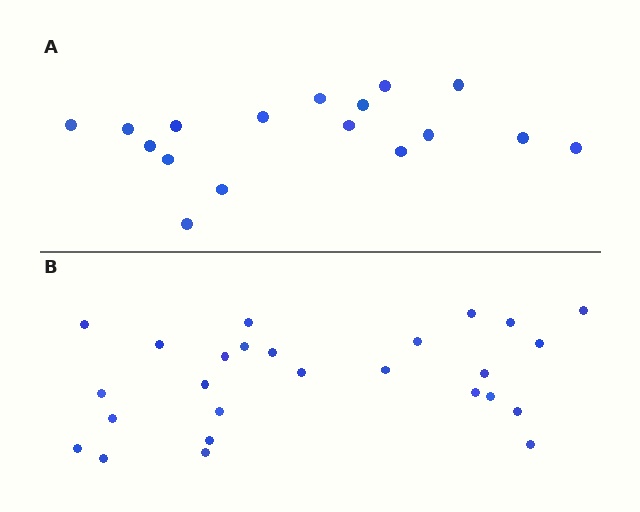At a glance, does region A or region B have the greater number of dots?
Region B (the bottom region) has more dots.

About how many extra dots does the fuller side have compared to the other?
Region B has roughly 8 or so more dots than region A.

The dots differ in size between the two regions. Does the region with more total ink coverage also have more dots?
No. Region A has more total ink coverage because its dots are larger, but region B actually contains more individual dots. Total area can be misleading — the number of items is what matters here.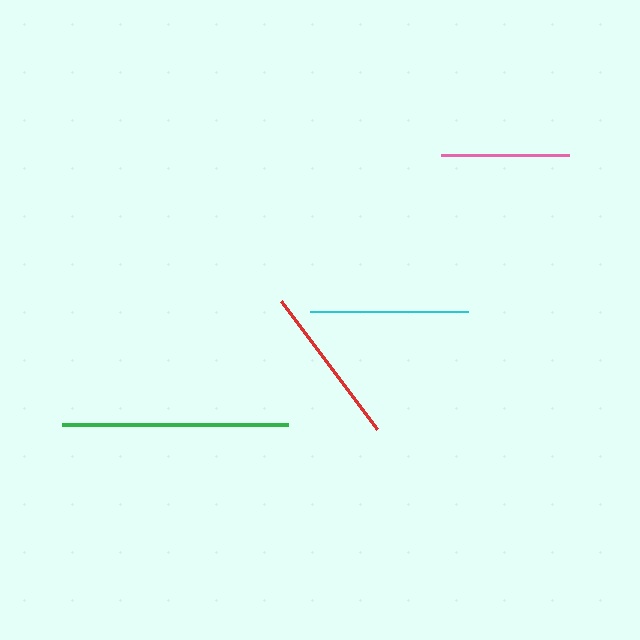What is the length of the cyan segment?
The cyan segment is approximately 158 pixels long.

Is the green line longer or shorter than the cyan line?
The green line is longer than the cyan line.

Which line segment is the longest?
The green line is the longest at approximately 225 pixels.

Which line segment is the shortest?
The pink line is the shortest at approximately 128 pixels.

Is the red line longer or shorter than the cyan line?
The red line is longer than the cyan line.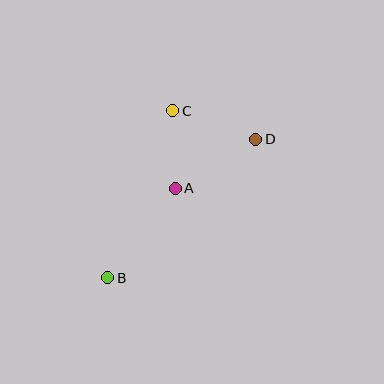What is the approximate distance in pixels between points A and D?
The distance between A and D is approximately 94 pixels.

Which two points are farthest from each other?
Points B and D are farthest from each other.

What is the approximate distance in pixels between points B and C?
The distance between B and C is approximately 179 pixels.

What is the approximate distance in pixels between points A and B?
The distance between A and B is approximately 112 pixels.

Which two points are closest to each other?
Points A and C are closest to each other.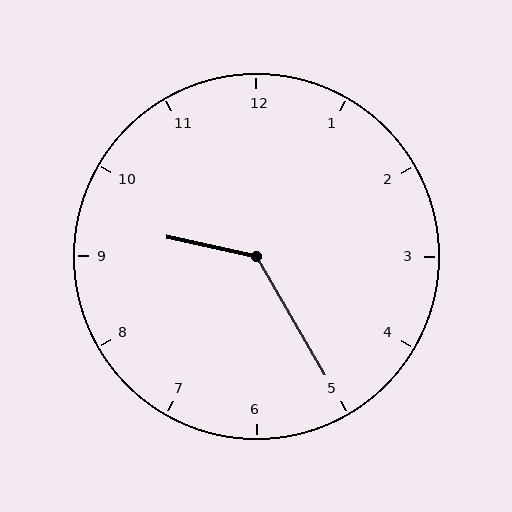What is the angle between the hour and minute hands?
Approximately 132 degrees.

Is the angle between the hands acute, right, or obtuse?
It is obtuse.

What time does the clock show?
9:25.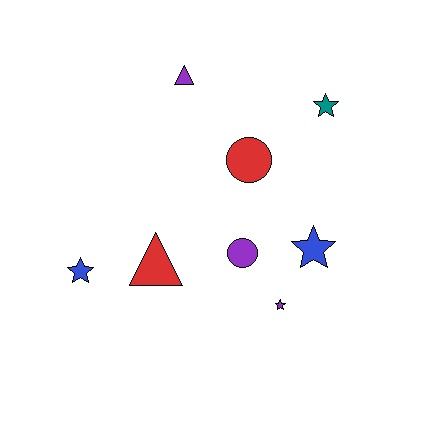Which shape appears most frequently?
Star, with 4 objects.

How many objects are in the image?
There are 8 objects.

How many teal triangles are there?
There are no teal triangles.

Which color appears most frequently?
Purple, with 3 objects.